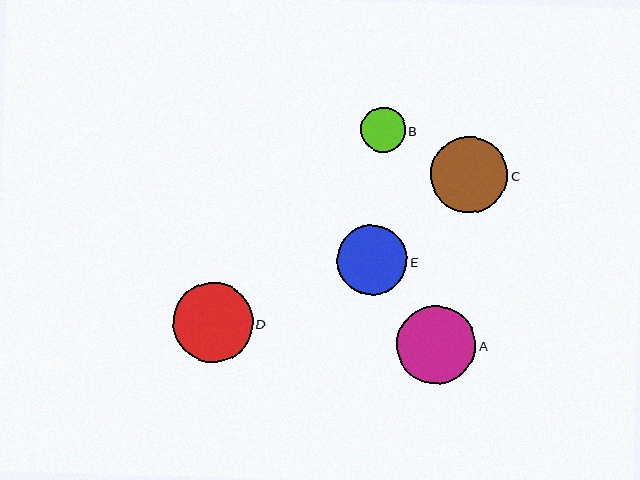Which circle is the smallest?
Circle B is the smallest with a size of approximately 45 pixels.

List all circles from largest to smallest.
From largest to smallest: D, A, C, E, B.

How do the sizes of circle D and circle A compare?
Circle D and circle A are approximately the same size.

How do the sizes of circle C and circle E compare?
Circle C and circle E are approximately the same size.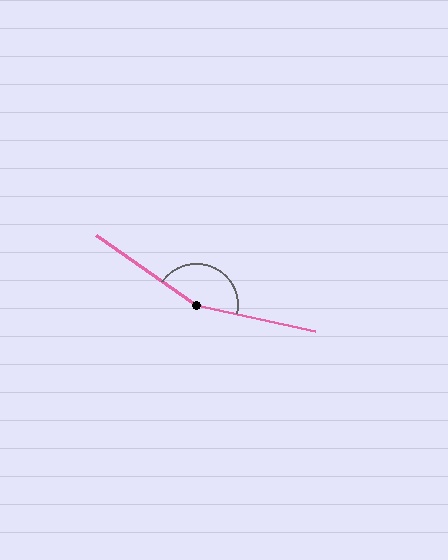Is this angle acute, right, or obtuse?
It is obtuse.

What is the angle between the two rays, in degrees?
Approximately 158 degrees.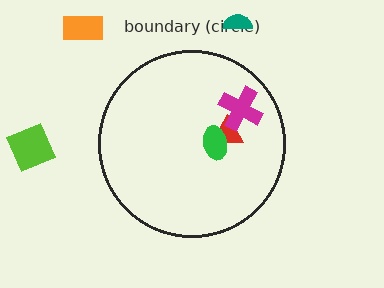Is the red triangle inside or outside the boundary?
Inside.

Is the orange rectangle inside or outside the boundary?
Outside.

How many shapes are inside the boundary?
3 inside, 3 outside.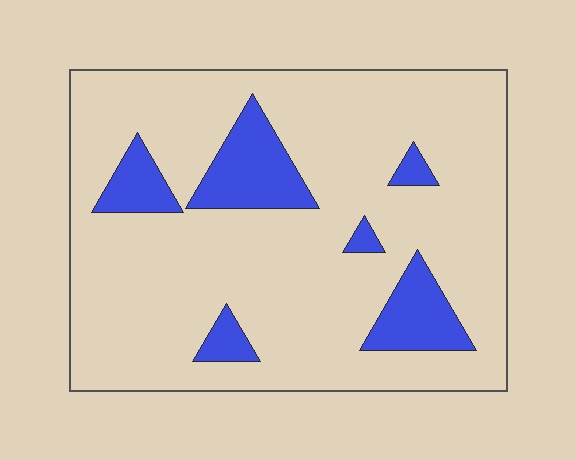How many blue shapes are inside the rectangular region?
6.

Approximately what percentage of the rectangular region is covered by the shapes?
Approximately 15%.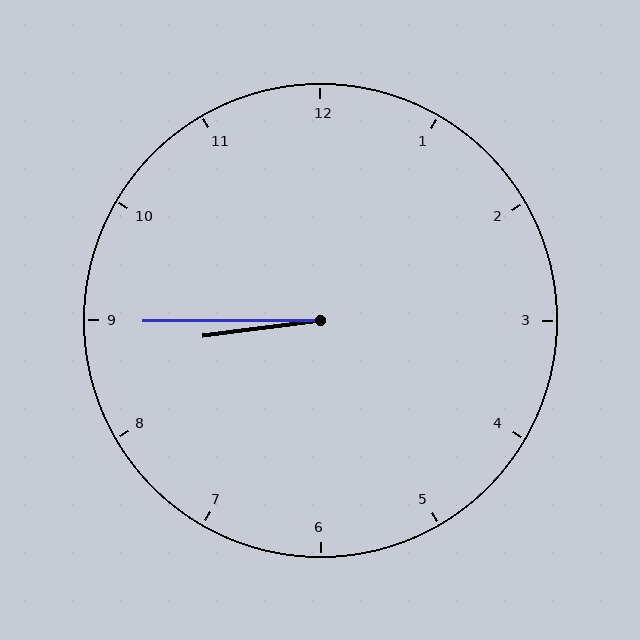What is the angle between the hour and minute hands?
Approximately 8 degrees.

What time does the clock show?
8:45.